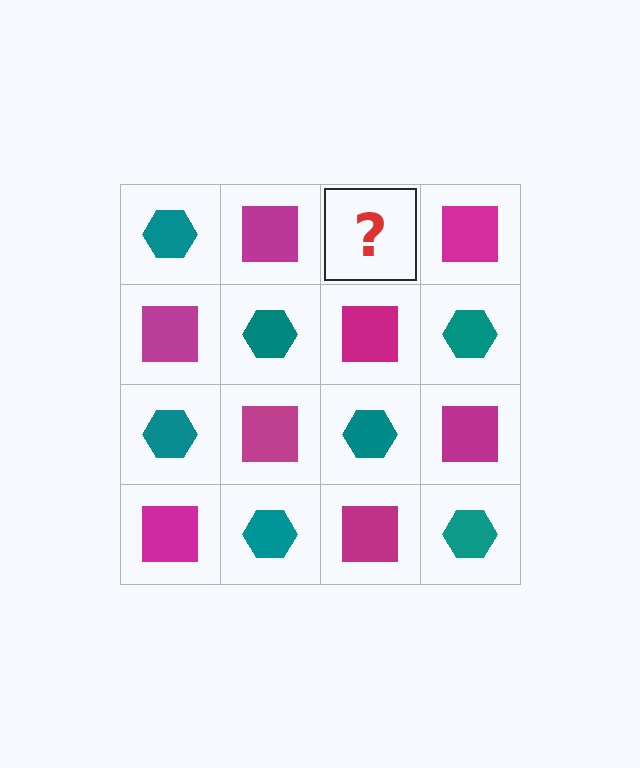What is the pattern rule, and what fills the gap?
The rule is that it alternates teal hexagon and magenta square in a checkerboard pattern. The gap should be filled with a teal hexagon.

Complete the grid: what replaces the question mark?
The question mark should be replaced with a teal hexagon.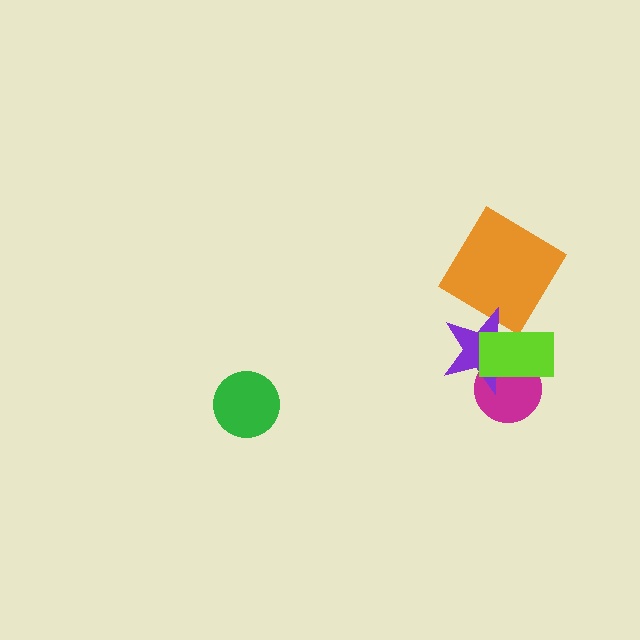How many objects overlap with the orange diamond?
1 object overlaps with the orange diamond.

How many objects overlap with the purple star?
3 objects overlap with the purple star.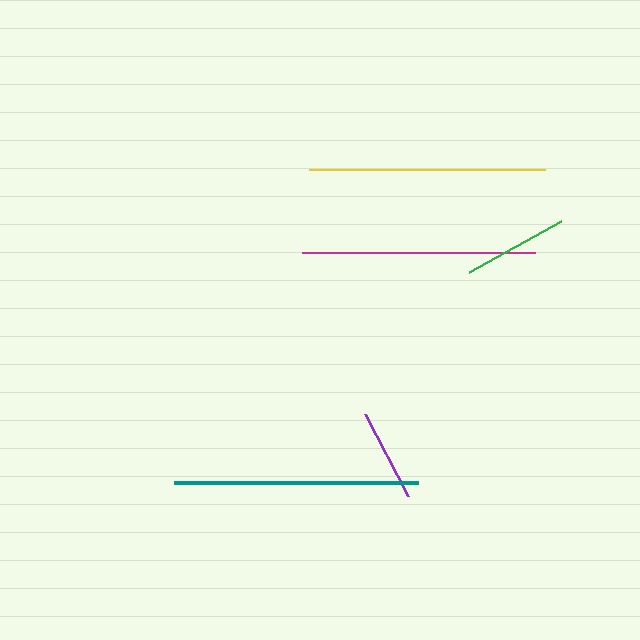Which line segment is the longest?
The teal line is the longest at approximately 243 pixels.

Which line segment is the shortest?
The purple line is the shortest at approximately 93 pixels.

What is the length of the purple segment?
The purple segment is approximately 93 pixels long.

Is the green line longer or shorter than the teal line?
The teal line is longer than the green line.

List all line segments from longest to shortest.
From longest to shortest: teal, yellow, magenta, green, purple.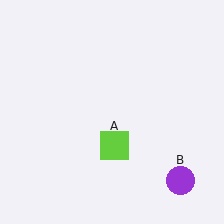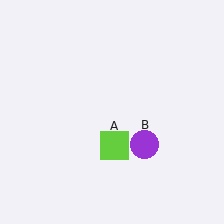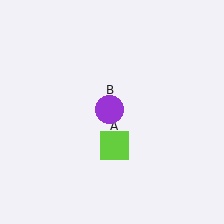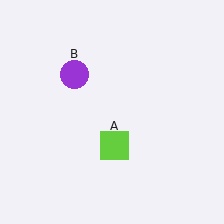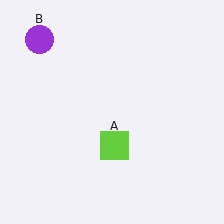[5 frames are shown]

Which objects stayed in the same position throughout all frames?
Lime square (object A) remained stationary.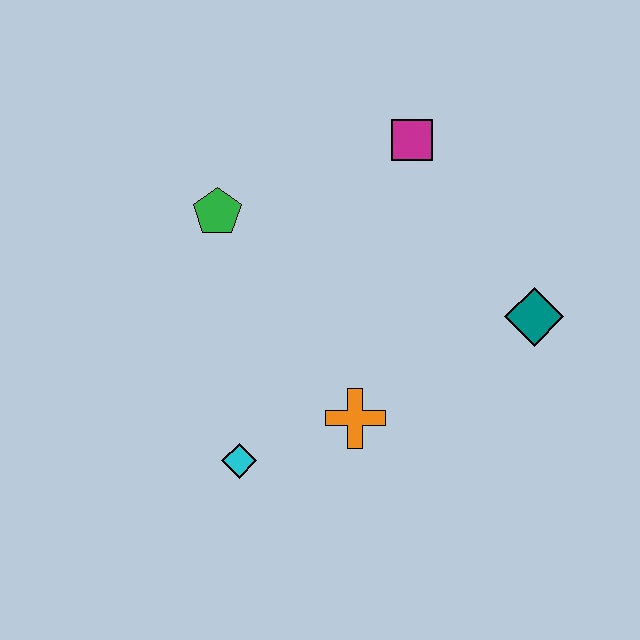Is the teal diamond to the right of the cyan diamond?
Yes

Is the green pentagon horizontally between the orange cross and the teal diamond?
No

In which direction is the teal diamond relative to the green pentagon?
The teal diamond is to the right of the green pentagon.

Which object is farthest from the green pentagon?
The teal diamond is farthest from the green pentagon.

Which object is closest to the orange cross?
The cyan diamond is closest to the orange cross.